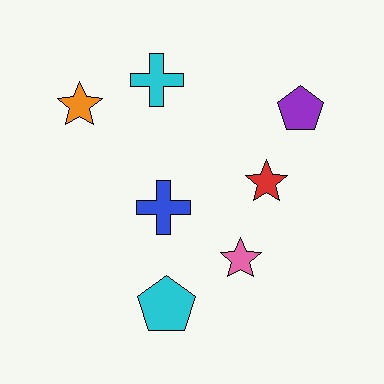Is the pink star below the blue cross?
Yes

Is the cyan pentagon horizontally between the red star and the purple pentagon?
No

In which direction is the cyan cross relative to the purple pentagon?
The cyan cross is to the left of the purple pentagon.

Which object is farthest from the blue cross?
The purple pentagon is farthest from the blue cross.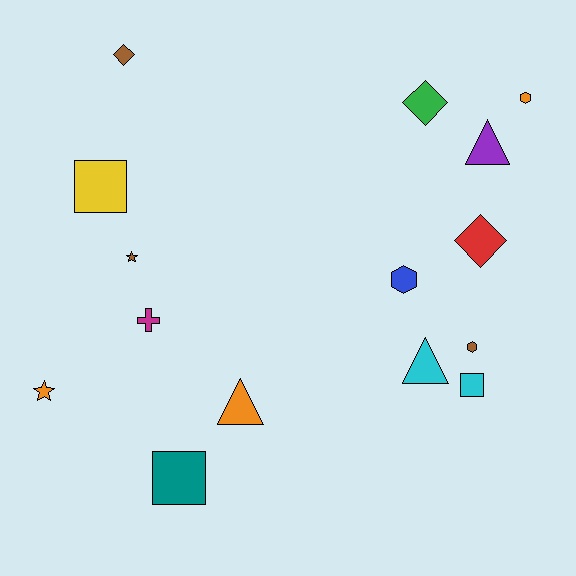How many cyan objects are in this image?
There are 2 cyan objects.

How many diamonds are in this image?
There are 3 diamonds.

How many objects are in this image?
There are 15 objects.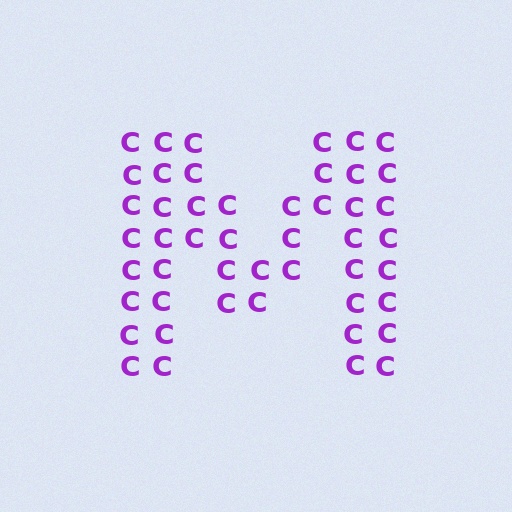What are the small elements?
The small elements are letter C's.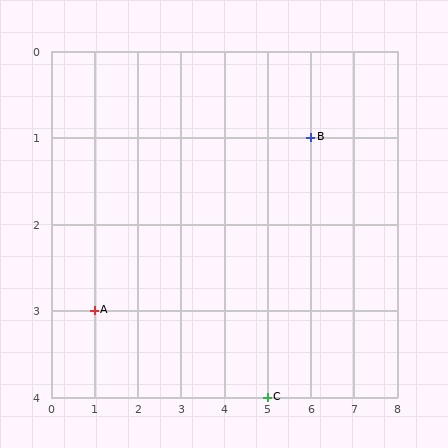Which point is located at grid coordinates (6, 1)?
Point B is at (6, 1).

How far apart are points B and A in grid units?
Points B and A are 5 columns and 2 rows apart (about 5.4 grid units diagonally).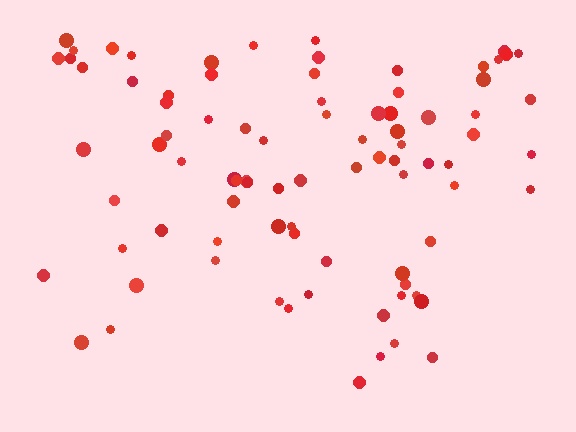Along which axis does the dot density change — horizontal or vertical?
Vertical.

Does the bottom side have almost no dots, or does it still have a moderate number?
Still a moderate number, just noticeably fewer than the top.